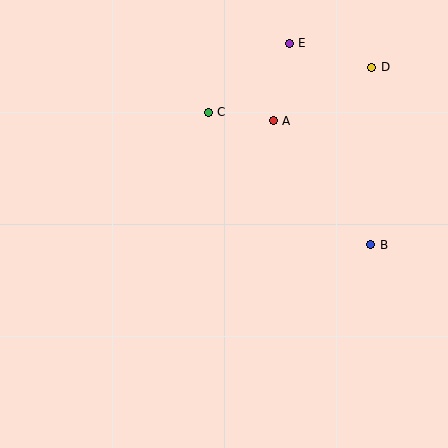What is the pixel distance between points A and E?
The distance between A and E is 79 pixels.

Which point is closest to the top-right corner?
Point D is closest to the top-right corner.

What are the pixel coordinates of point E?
Point E is at (289, 43).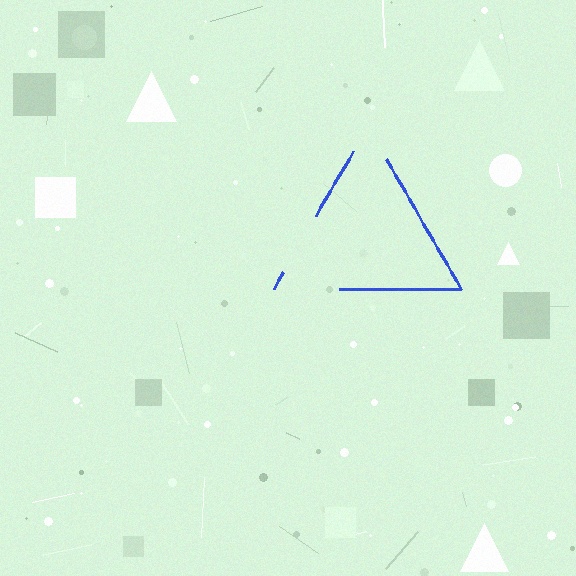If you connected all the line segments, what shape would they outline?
They would outline a triangle.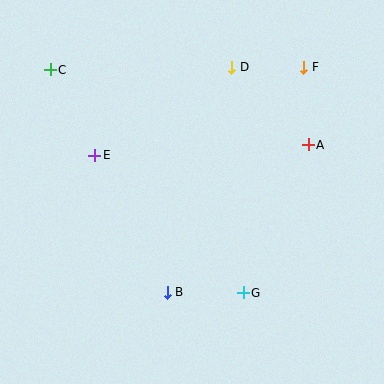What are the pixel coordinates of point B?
Point B is at (167, 292).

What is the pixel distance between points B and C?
The distance between B and C is 251 pixels.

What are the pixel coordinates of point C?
Point C is at (50, 70).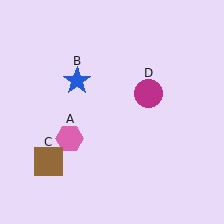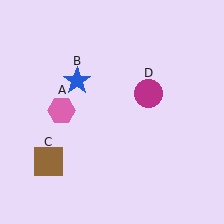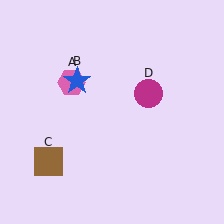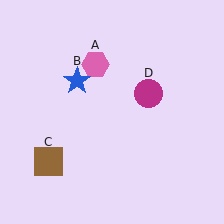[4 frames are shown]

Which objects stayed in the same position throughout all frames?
Blue star (object B) and brown square (object C) and magenta circle (object D) remained stationary.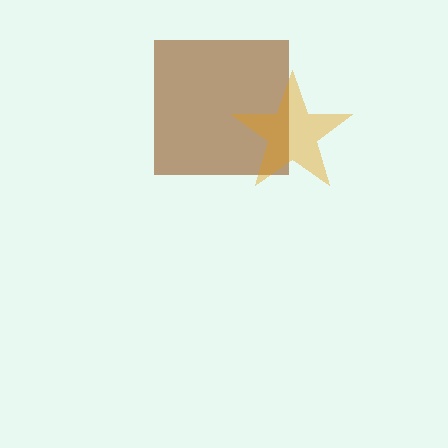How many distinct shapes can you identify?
There are 2 distinct shapes: a brown square, an orange star.